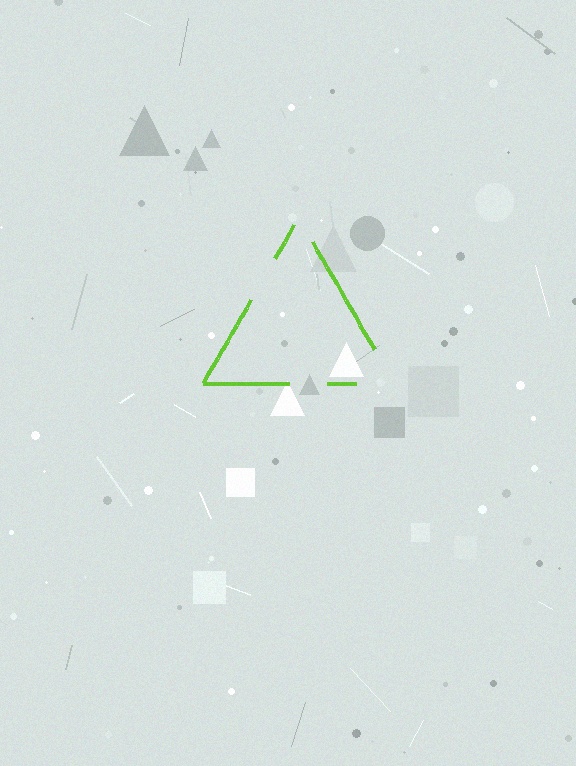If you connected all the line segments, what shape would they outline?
They would outline a triangle.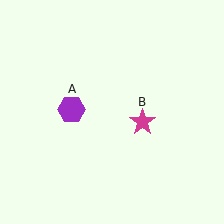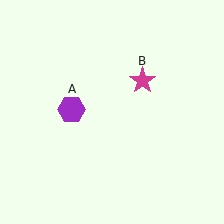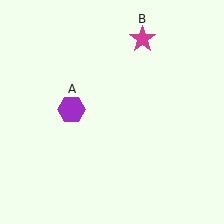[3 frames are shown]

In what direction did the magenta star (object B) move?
The magenta star (object B) moved up.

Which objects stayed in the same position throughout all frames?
Purple hexagon (object A) remained stationary.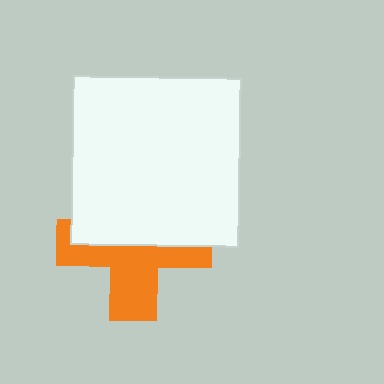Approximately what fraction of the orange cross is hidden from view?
Roughly 51% of the orange cross is hidden behind the white rectangle.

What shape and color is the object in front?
The object in front is a white rectangle.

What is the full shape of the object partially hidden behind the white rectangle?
The partially hidden object is an orange cross.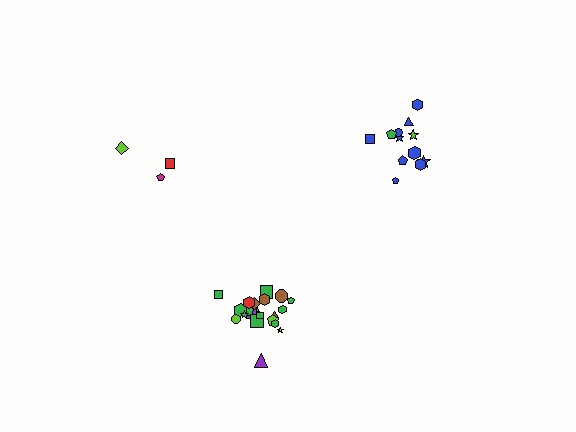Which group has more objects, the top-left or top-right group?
The top-right group.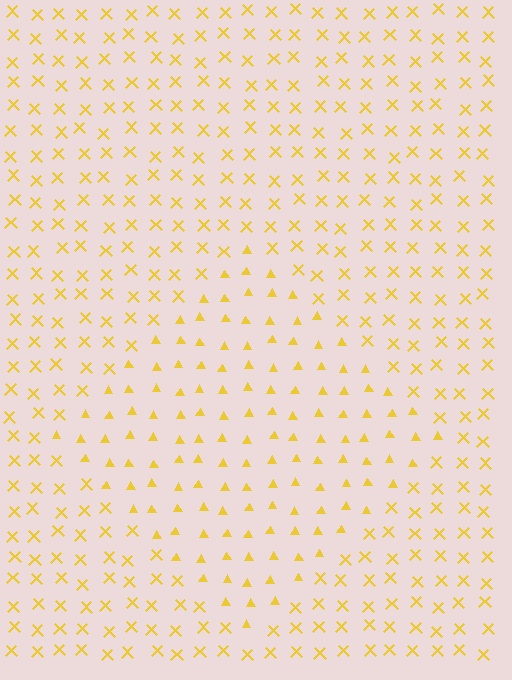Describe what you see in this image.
The image is filled with small yellow elements arranged in a uniform grid. A diamond-shaped region contains triangles, while the surrounding area contains X marks. The boundary is defined purely by the change in element shape.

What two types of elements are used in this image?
The image uses triangles inside the diamond region and X marks outside it.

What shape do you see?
I see a diamond.